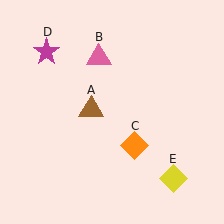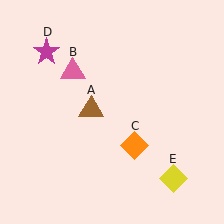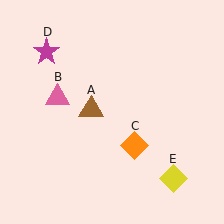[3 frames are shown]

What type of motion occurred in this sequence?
The pink triangle (object B) rotated counterclockwise around the center of the scene.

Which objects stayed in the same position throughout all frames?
Brown triangle (object A) and orange diamond (object C) and magenta star (object D) and yellow diamond (object E) remained stationary.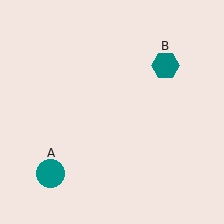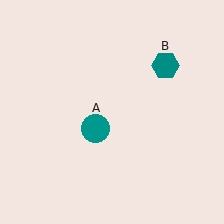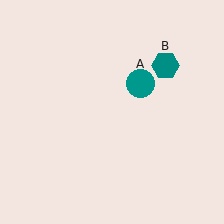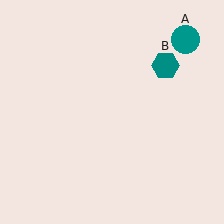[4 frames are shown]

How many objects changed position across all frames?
1 object changed position: teal circle (object A).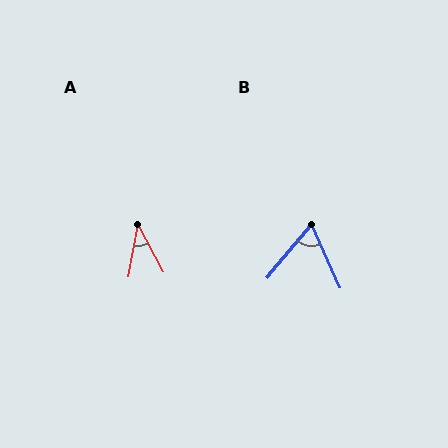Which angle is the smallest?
A, at approximately 38 degrees.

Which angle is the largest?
B, at approximately 64 degrees.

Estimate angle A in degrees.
Approximately 38 degrees.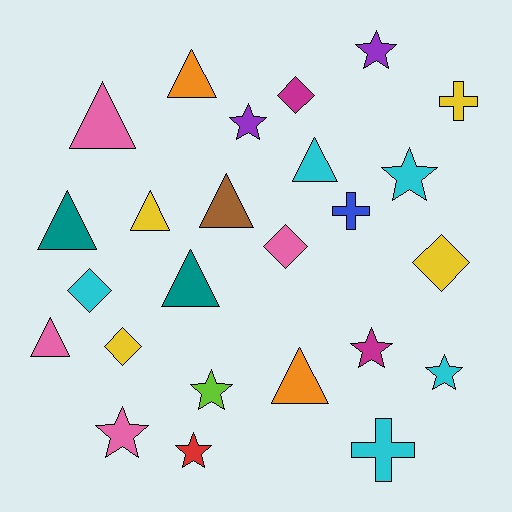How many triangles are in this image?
There are 9 triangles.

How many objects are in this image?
There are 25 objects.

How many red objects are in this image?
There is 1 red object.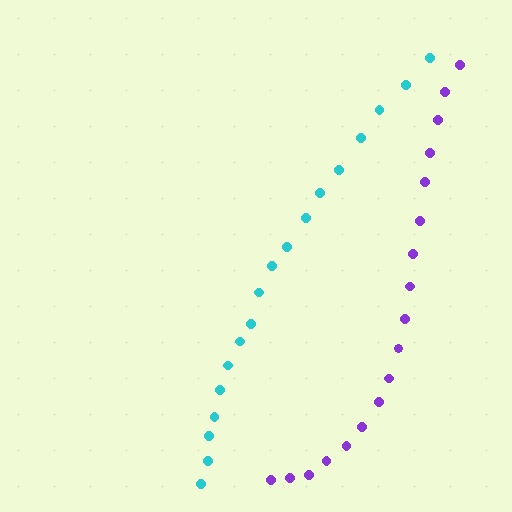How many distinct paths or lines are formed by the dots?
There are 2 distinct paths.